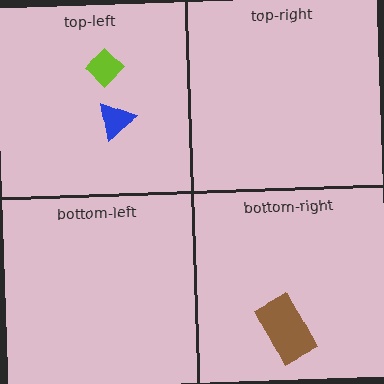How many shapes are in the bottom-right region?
1.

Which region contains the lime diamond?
The top-left region.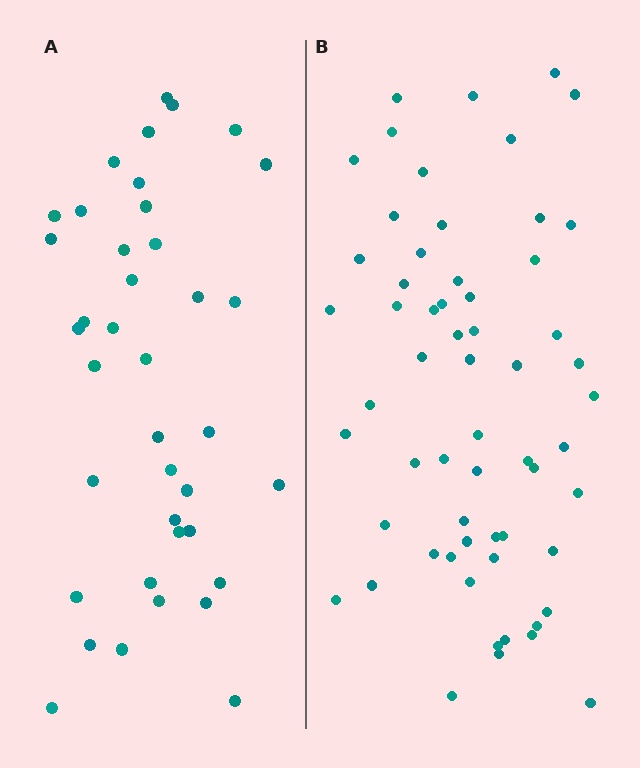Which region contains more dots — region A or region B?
Region B (the right region) has more dots.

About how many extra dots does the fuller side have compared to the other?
Region B has approximately 20 more dots than region A.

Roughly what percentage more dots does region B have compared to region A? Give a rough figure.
About 55% more.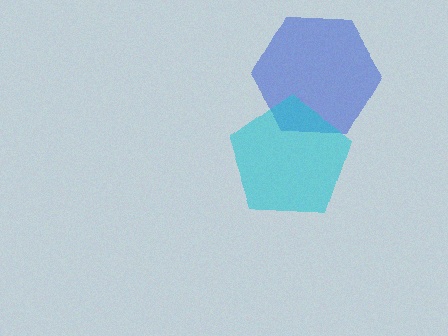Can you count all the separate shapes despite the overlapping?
Yes, there are 2 separate shapes.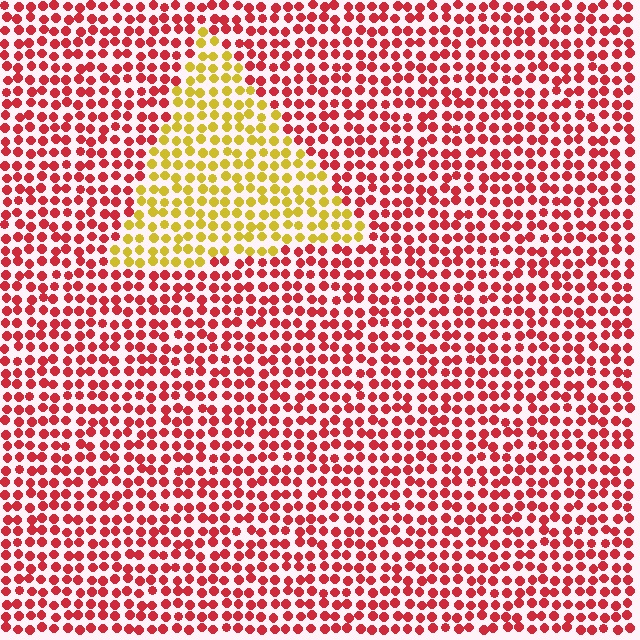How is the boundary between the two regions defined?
The boundary is defined purely by a slight shift in hue (about 60 degrees). Spacing, size, and orientation are identical on both sides.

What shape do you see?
I see a triangle.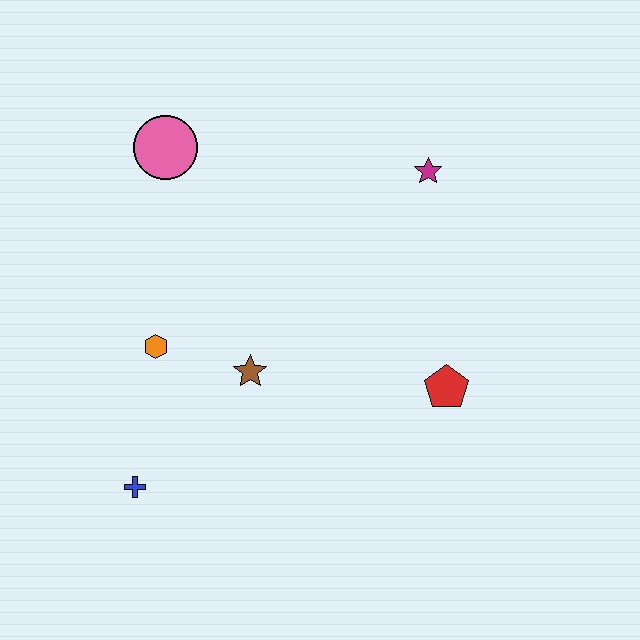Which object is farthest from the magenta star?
The blue cross is farthest from the magenta star.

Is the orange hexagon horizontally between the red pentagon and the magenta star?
No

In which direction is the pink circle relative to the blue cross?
The pink circle is above the blue cross.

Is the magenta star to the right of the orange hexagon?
Yes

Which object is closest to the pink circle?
The orange hexagon is closest to the pink circle.